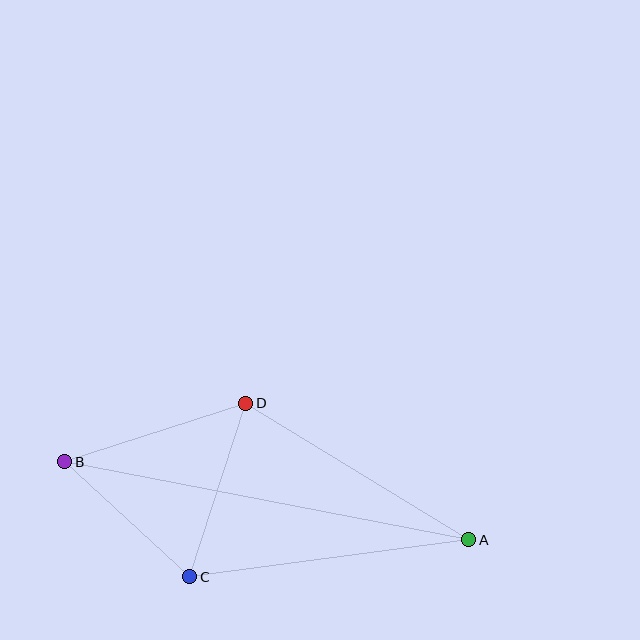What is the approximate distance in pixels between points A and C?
The distance between A and C is approximately 281 pixels.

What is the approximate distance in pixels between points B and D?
The distance between B and D is approximately 190 pixels.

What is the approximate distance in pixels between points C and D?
The distance between C and D is approximately 182 pixels.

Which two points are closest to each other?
Points B and C are closest to each other.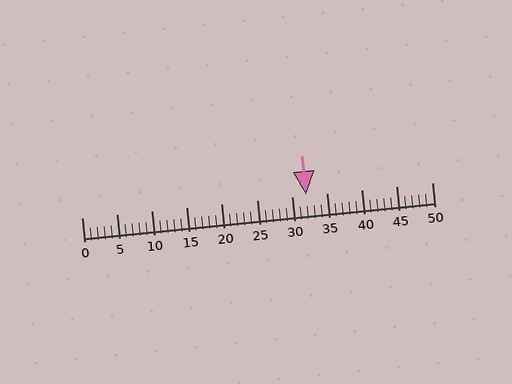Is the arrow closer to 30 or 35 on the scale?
The arrow is closer to 30.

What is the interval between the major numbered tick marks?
The major tick marks are spaced 5 units apart.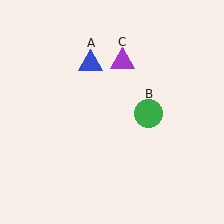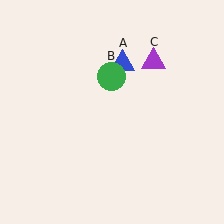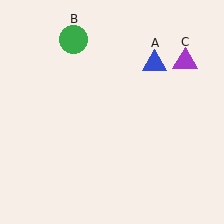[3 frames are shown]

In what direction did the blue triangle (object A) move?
The blue triangle (object A) moved right.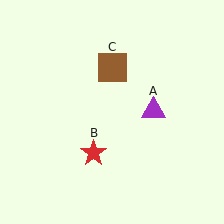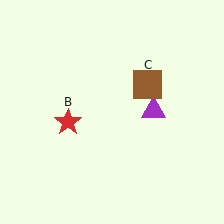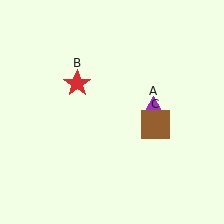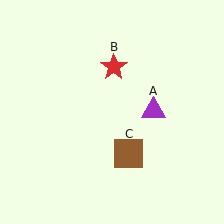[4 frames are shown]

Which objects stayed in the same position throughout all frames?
Purple triangle (object A) remained stationary.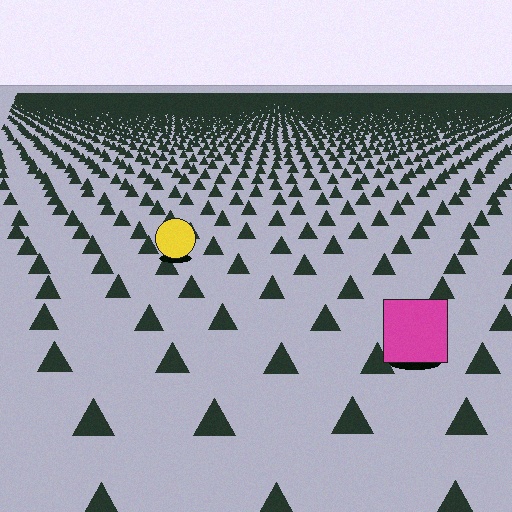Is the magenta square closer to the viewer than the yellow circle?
Yes. The magenta square is closer — you can tell from the texture gradient: the ground texture is coarser near it.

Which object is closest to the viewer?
The magenta square is closest. The texture marks near it are larger and more spread out.